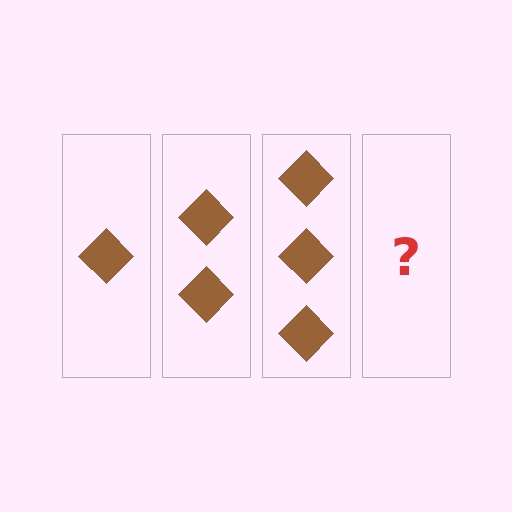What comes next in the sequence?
The next element should be 4 diamonds.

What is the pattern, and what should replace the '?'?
The pattern is that each step adds one more diamond. The '?' should be 4 diamonds.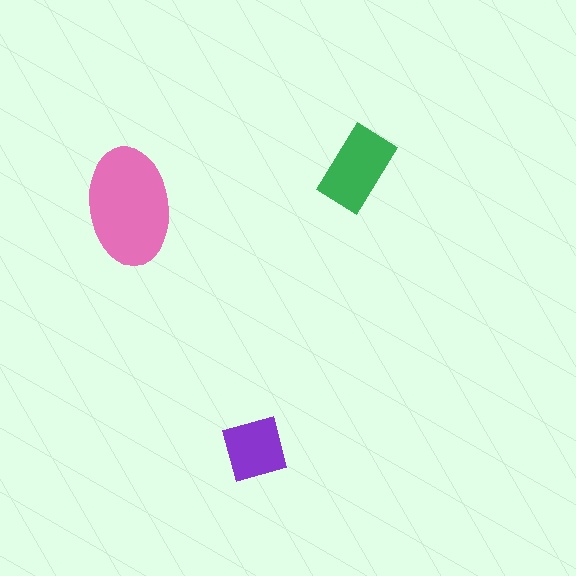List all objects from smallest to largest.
The purple diamond, the green rectangle, the pink ellipse.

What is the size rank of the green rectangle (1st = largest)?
2nd.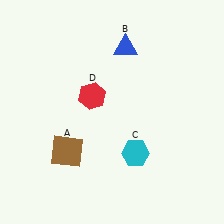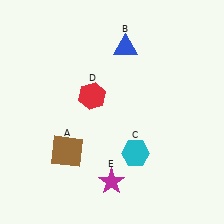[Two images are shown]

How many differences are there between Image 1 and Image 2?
There is 1 difference between the two images.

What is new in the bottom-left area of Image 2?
A magenta star (E) was added in the bottom-left area of Image 2.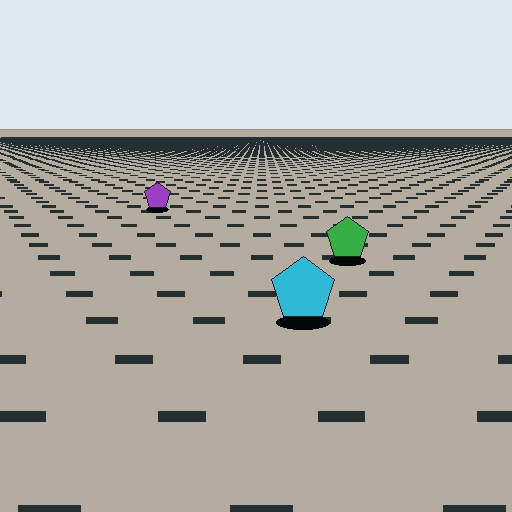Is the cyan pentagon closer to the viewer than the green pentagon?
Yes. The cyan pentagon is closer — you can tell from the texture gradient: the ground texture is coarser near it.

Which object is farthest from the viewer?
The purple pentagon is farthest from the viewer. It appears smaller and the ground texture around it is denser.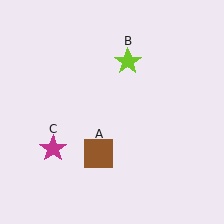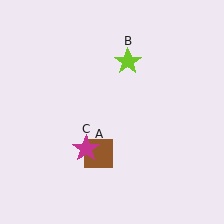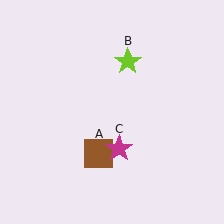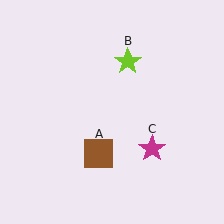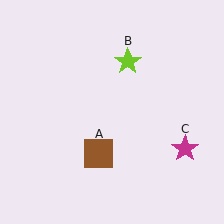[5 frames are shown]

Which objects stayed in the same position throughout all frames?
Brown square (object A) and lime star (object B) remained stationary.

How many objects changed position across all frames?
1 object changed position: magenta star (object C).